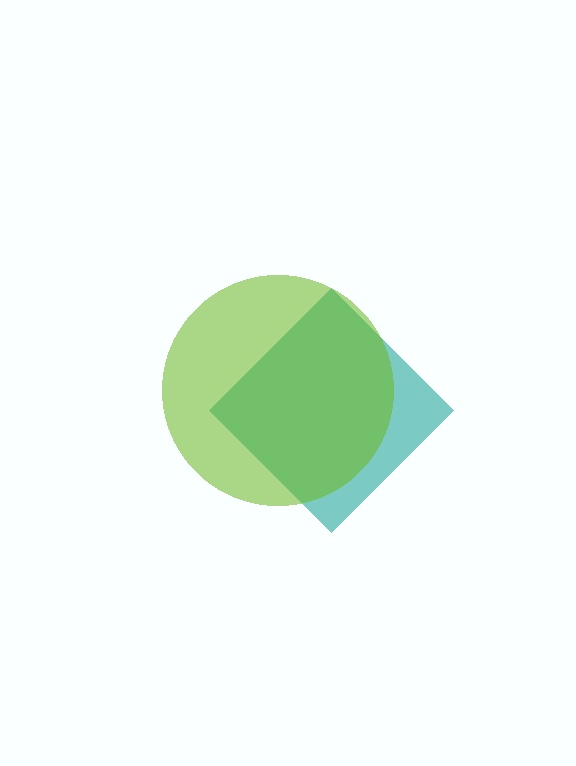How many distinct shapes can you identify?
There are 2 distinct shapes: a teal diamond, a lime circle.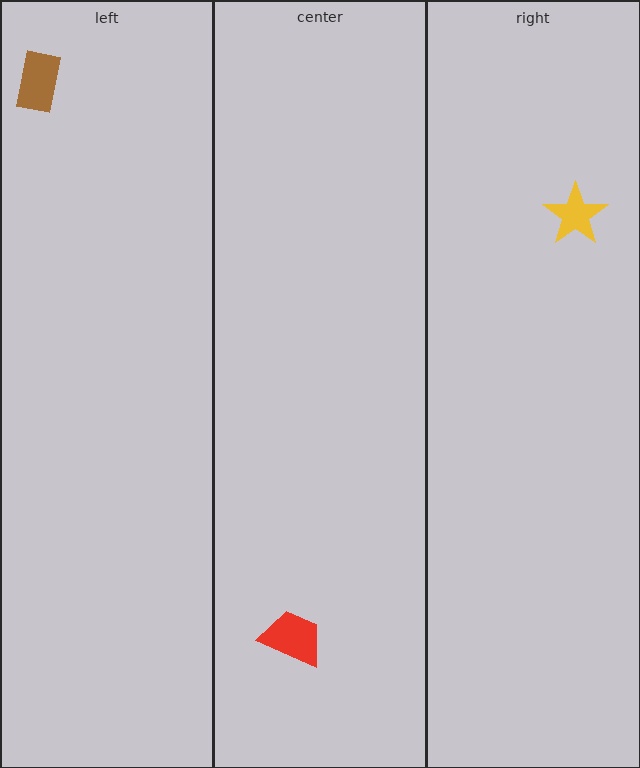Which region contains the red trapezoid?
The center region.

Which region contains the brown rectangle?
The left region.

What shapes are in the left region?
The brown rectangle.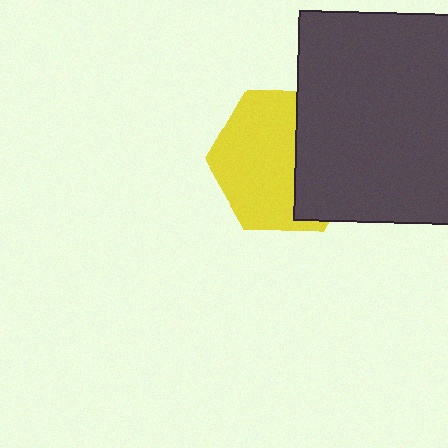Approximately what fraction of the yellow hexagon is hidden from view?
Roughly 40% of the yellow hexagon is hidden behind the dark gray square.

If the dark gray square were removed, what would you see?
You would see the complete yellow hexagon.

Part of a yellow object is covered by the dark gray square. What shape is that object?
It is a hexagon.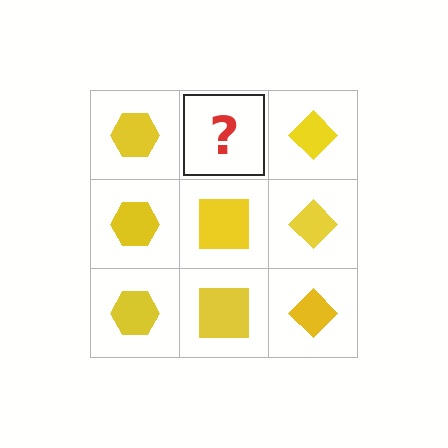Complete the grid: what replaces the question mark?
The question mark should be replaced with a yellow square.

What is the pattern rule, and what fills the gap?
The rule is that each column has a consistent shape. The gap should be filled with a yellow square.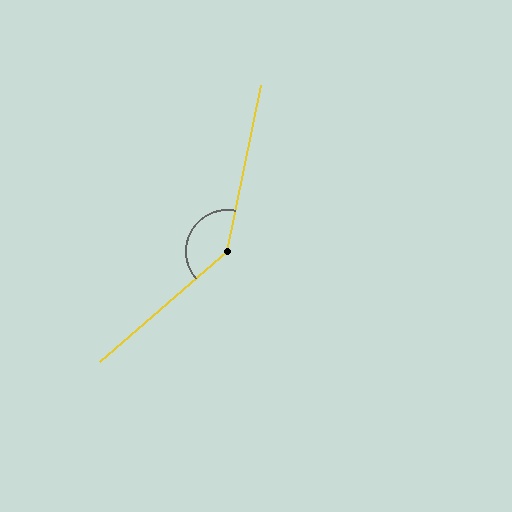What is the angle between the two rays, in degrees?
Approximately 142 degrees.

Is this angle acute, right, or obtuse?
It is obtuse.